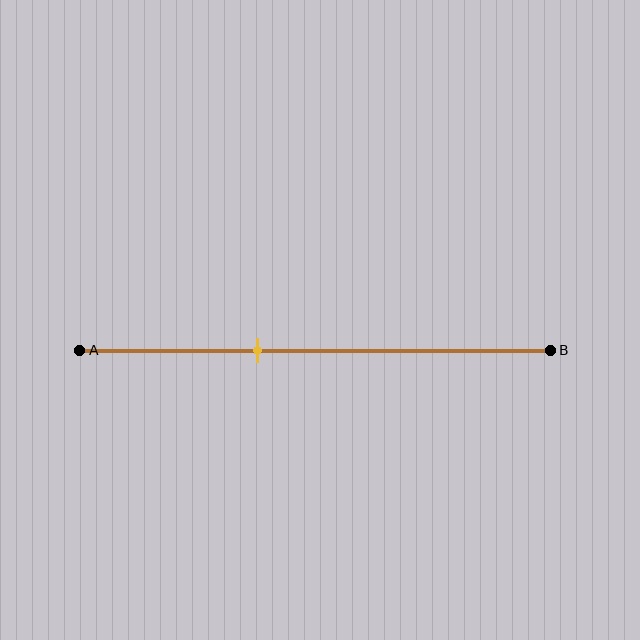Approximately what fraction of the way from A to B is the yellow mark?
The yellow mark is approximately 40% of the way from A to B.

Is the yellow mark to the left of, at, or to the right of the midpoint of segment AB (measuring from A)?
The yellow mark is to the left of the midpoint of segment AB.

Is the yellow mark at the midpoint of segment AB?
No, the mark is at about 40% from A, not at the 50% midpoint.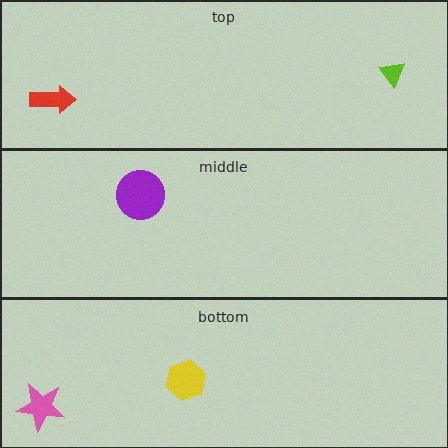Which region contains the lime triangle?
The top region.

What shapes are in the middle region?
The purple circle.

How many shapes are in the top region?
2.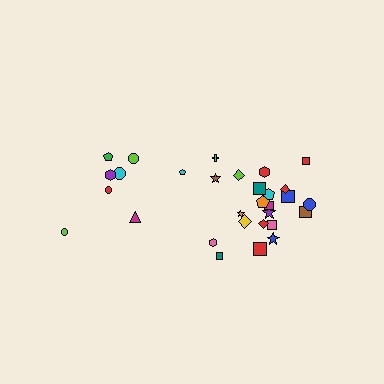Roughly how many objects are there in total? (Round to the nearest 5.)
Roughly 30 objects in total.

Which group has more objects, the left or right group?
The right group.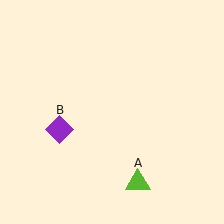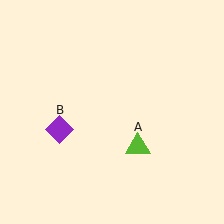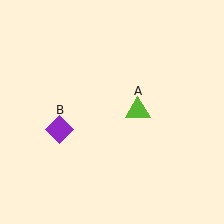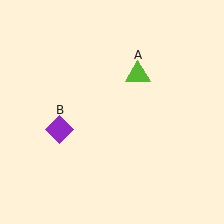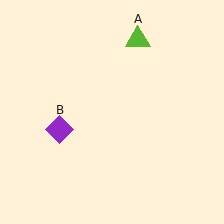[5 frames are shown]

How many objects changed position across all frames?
1 object changed position: lime triangle (object A).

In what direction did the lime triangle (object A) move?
The lime triangle (object A) moved up.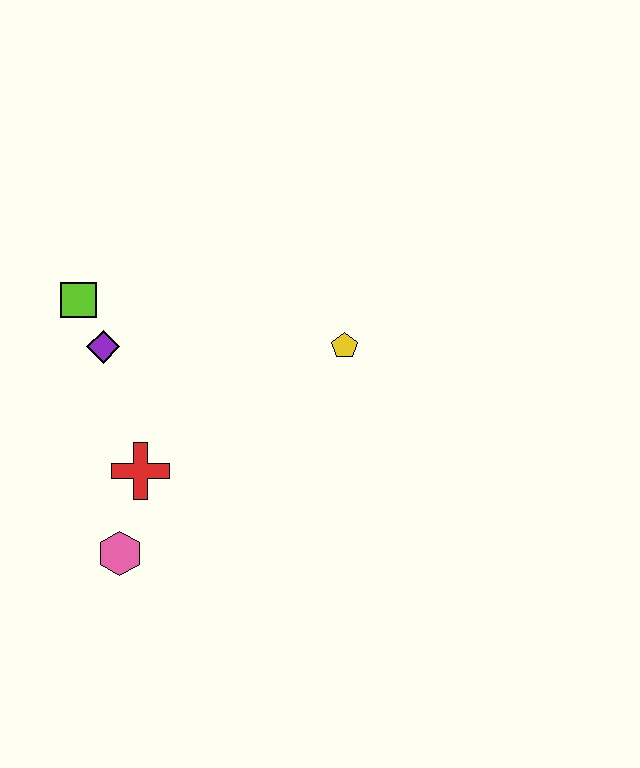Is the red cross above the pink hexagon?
Yes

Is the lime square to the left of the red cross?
Yes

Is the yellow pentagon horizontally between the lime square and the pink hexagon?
No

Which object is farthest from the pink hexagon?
The yellow pentagon is farthest from the pink hexagon.